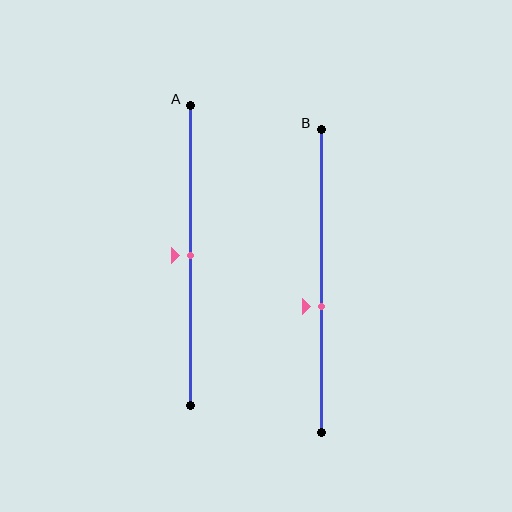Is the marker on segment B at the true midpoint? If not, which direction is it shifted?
No, the marker on segment B is shifted downward by about 8% of the segment length.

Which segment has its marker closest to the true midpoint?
Segment A has its marker closest to the true midpoint.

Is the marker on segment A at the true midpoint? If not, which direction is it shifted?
Yes, the marker on segment A is at the true midpoint.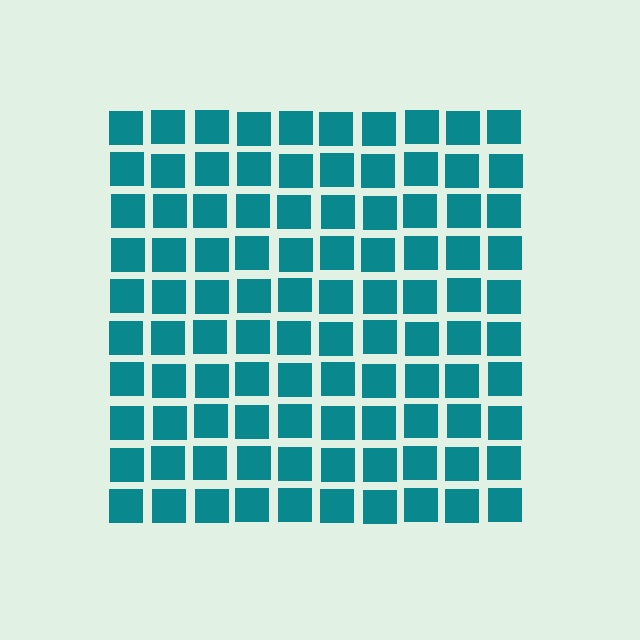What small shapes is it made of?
It is made of small squares.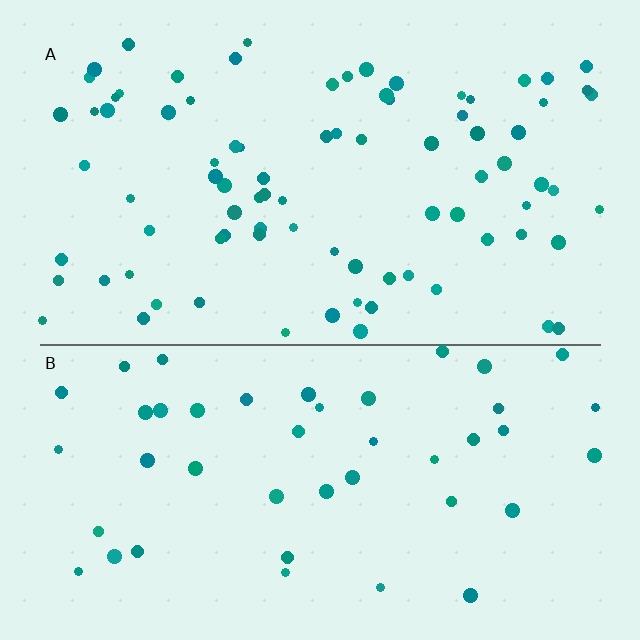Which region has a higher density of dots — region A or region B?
A (the top).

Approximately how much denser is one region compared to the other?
Approximately 1.9× — region A over region B.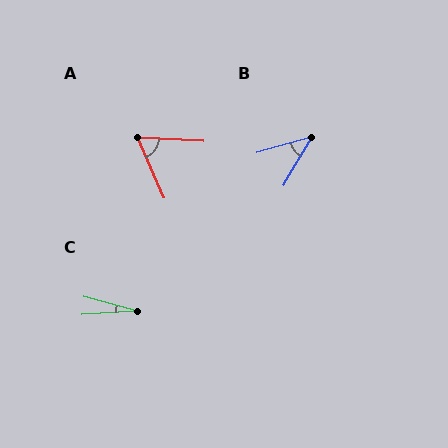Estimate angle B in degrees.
Approximately 44 degrees.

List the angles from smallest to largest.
C (19°), B (44°), A (63°).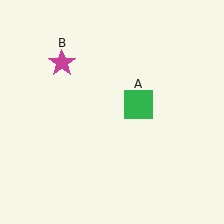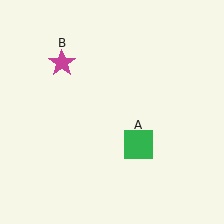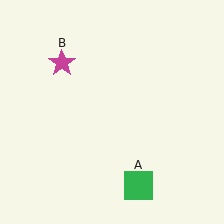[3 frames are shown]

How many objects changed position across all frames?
1 object changed position: green square (object A).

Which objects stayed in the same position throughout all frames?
Magenta star (object B) remained stationary.